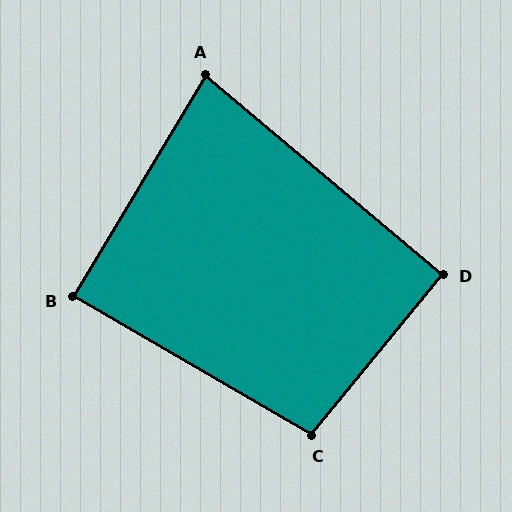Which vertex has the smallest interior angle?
A, at approximately 81 degrees.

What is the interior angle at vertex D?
Approximately 91 degrees (approximately right).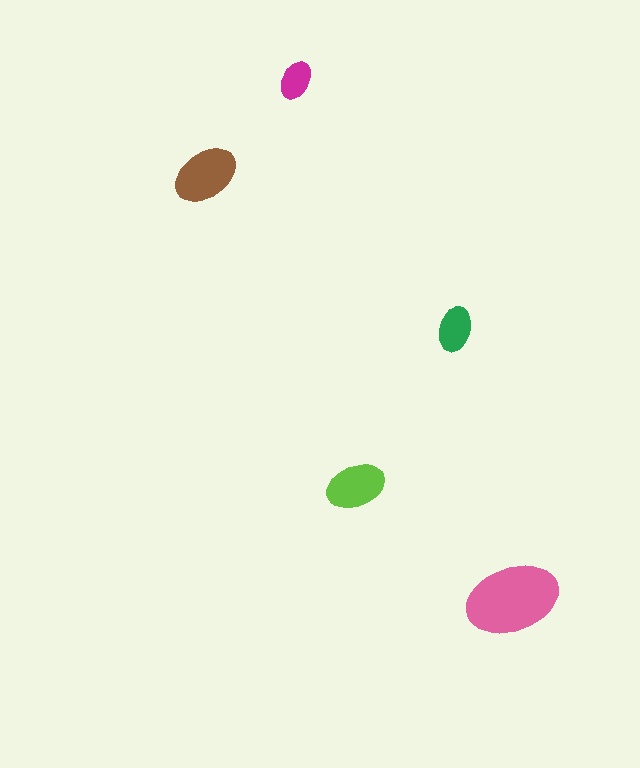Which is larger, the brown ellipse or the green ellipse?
The brown one.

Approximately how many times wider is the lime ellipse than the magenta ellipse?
About 1.5 times wider.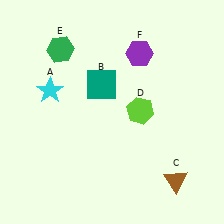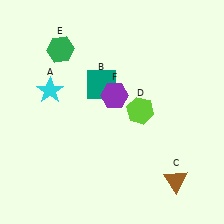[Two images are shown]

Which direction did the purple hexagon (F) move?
The purple hexagon (F) moved down.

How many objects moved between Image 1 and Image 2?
1 object moved between the two images.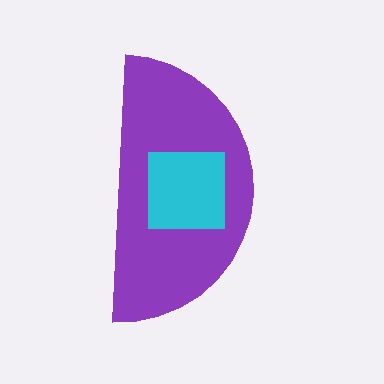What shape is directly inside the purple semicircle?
The cyan square.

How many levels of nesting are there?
2.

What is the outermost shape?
The purple semicircle.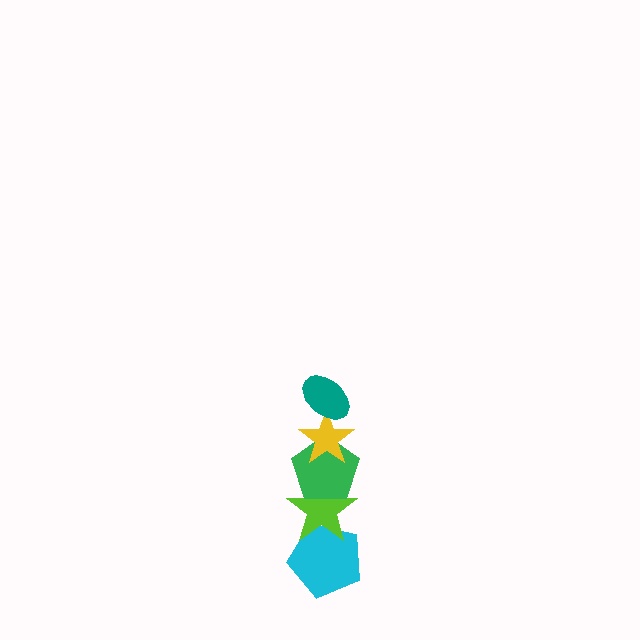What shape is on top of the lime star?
The green pentagon is on top of the lime star.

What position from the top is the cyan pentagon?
The cyan pentagon is 5th from the top.